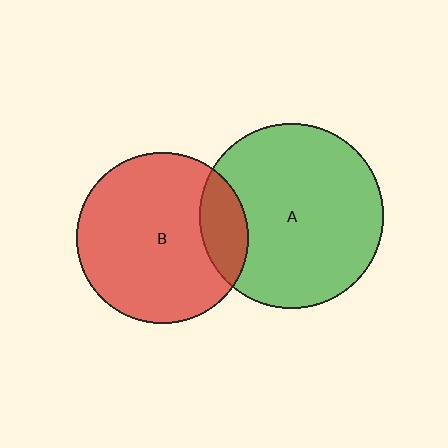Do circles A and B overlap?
Yes.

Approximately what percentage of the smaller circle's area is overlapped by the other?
Approximately 15%.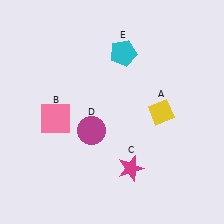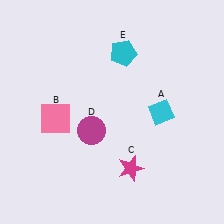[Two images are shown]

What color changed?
The diamond (A) changed from yellow in Image 1 to cyan in Image 2.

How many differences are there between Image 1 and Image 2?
There is 1 difference between the two images.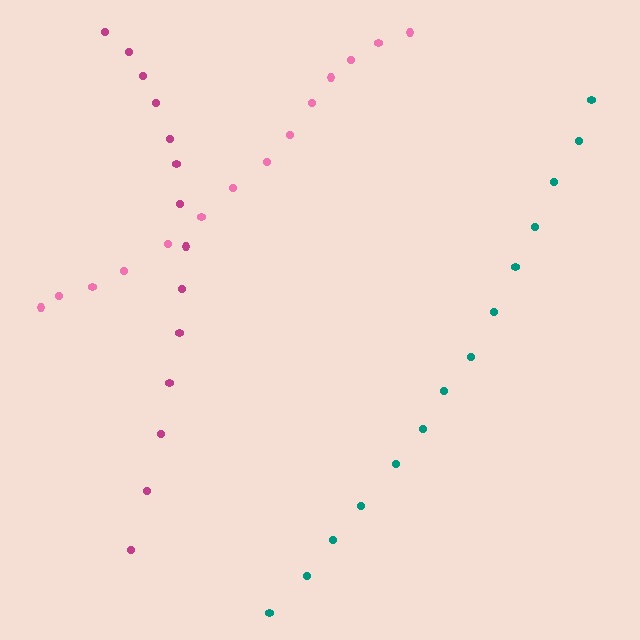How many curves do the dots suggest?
There are 3 distinct paths.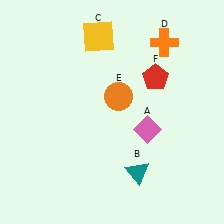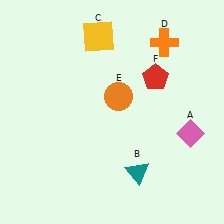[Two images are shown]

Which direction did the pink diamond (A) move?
The pink diamond (A) moved right.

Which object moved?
The pink diamond (A) moved right.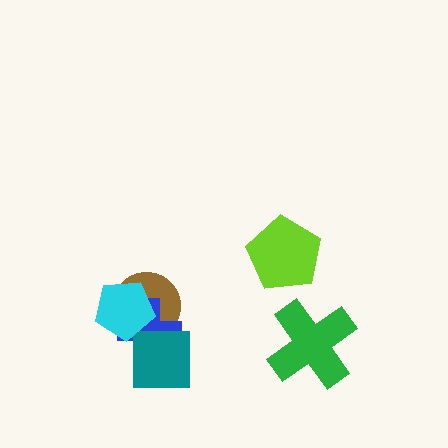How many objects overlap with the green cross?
0 objects overlap with the green cross.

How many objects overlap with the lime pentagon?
0 objects overlap with the lime pentagon.